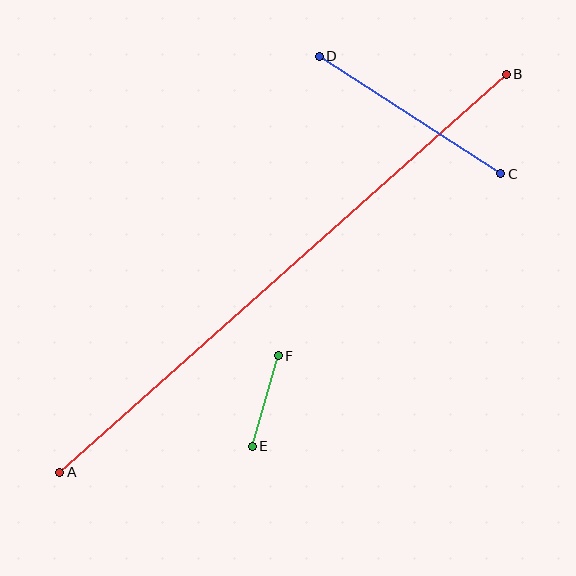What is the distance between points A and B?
The distance is approximately 598 pixels.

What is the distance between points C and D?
The distance is approximately 217 pixels.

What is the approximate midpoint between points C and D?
The midpoint is at approximately (410, 115) pixels.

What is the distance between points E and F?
The distance is approximately 94 pixels.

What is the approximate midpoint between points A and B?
The midpoint is at approximately (283, 273) pixels.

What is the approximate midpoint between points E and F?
The midpoint is at approximately (265, 401) pixels.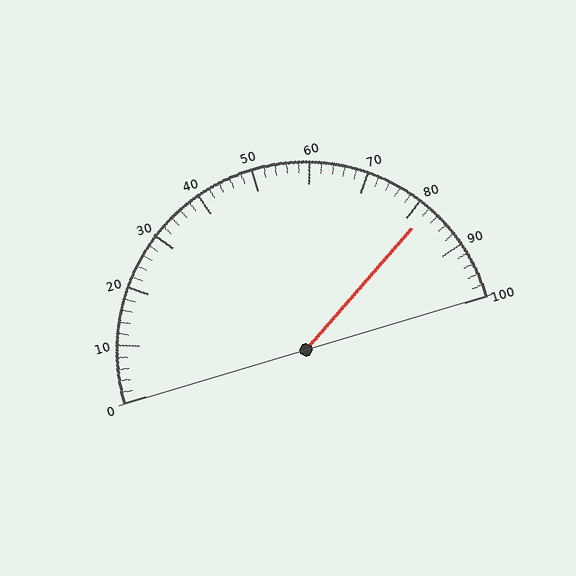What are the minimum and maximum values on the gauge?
The gauge ranges from 0 to 100.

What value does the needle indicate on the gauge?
The needle indicates approximately 82.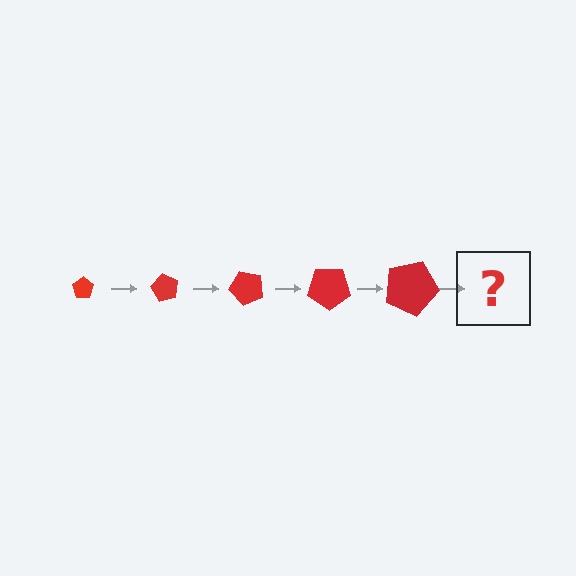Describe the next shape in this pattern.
It should be a pentagon, larger than the previous one and rotated 300 degrees from the start.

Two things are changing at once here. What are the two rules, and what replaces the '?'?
The two rules are that the pentagon grows larger each step and it rotates 60 degrees each step. The '?' should be a pentagon, larger than the previous one and rotated 300 degrees from the start.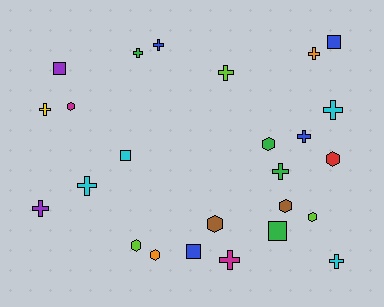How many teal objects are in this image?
There are no teal objects.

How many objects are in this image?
There are 25 objects.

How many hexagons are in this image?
There are 8 hexagons.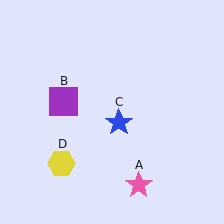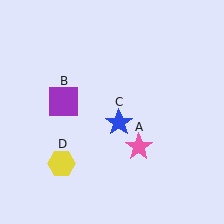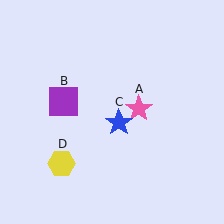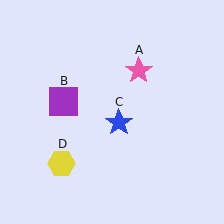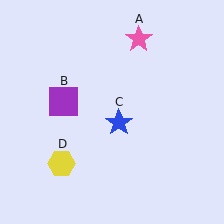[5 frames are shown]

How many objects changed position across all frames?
1 object changed position: pink star (object A).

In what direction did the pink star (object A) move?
The pink star (object A) moved up.